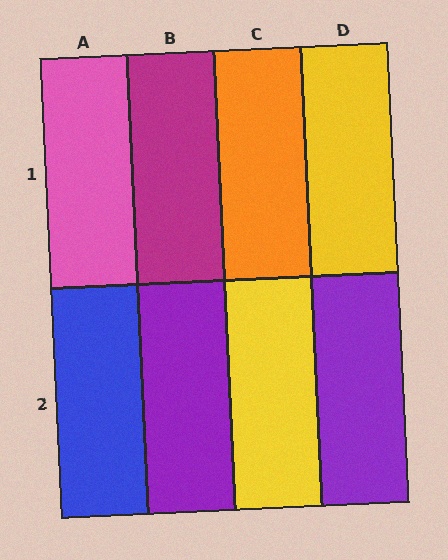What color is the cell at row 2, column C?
Yellow.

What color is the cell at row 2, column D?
Purple.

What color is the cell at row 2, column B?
Purple.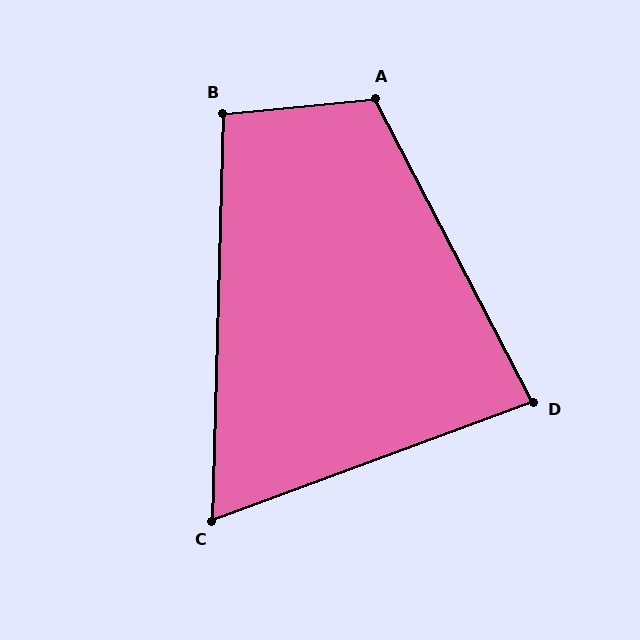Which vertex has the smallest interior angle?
C, at approximately 68 degrees.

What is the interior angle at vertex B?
Approximately 97 degrees (obtuse).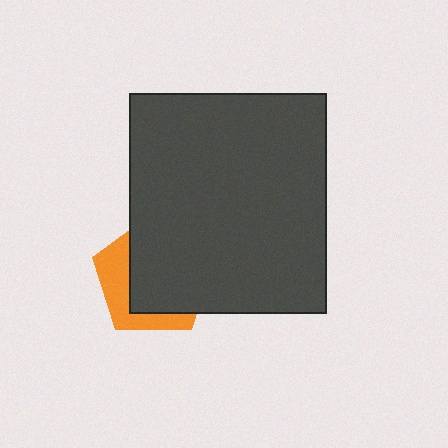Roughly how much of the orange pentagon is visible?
A small part of it is visible (roughly 34%).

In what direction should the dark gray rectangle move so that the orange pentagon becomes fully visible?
The dark gray rectangle should move right. That is the shortest direction to clear the overlap and leave the orange pentagon fully visible.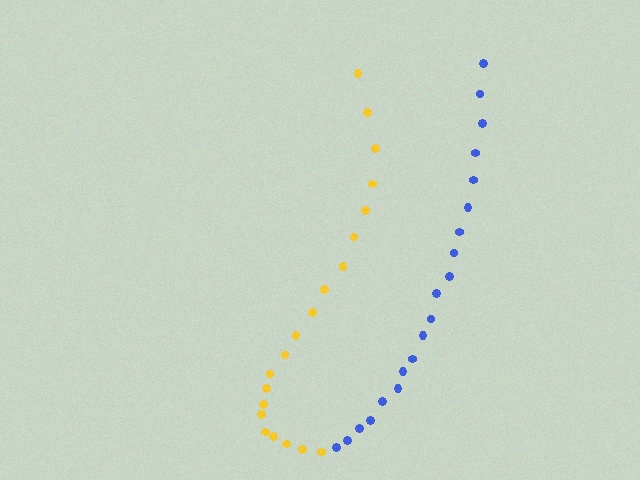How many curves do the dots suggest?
There are 2 distinct paths.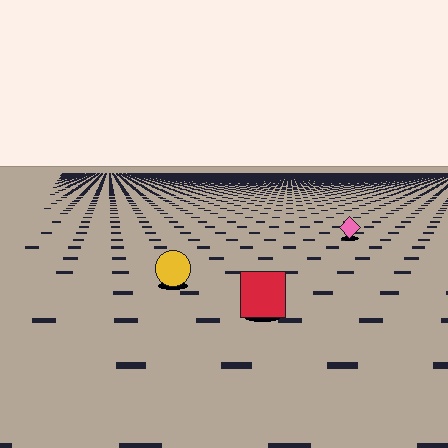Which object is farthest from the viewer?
The pink diamond is farthest from the viewer. It appears smaller and the ground texture around it is denser.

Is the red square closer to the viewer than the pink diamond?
Yes. The red square is closer — you can tell from the texture gradient: the ground texture is coarser near it.